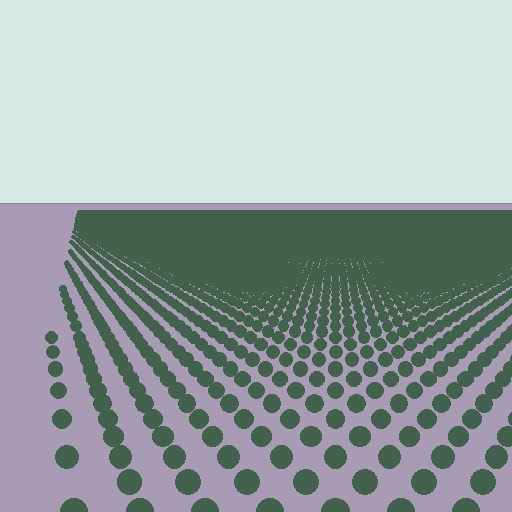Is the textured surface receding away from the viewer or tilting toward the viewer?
The surface is receding away from the viewer. Texture elements get smaller and denser toward the top.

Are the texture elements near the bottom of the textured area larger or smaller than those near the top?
Larger. Near the bottom, elements are closer to the viewer and appear at a bigger on-screen size.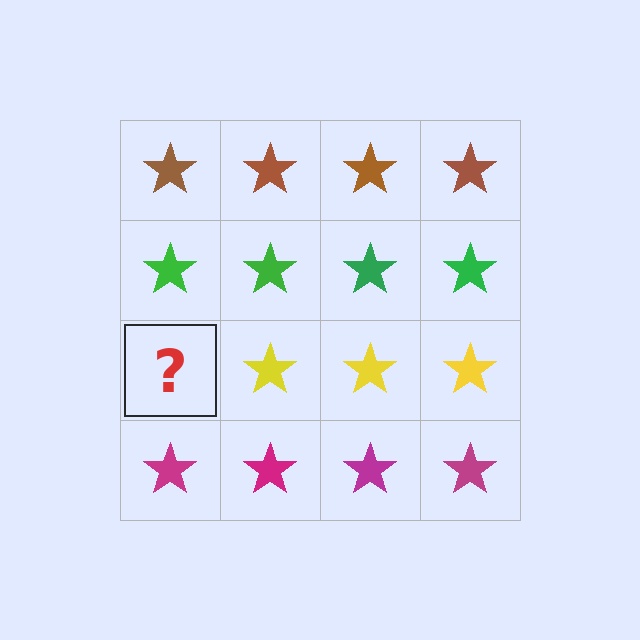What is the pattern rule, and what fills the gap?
The rule is that each row has a consistent color. The gap should be filled with a yellow star.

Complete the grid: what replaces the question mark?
The question mark should be replaced with a yellow star.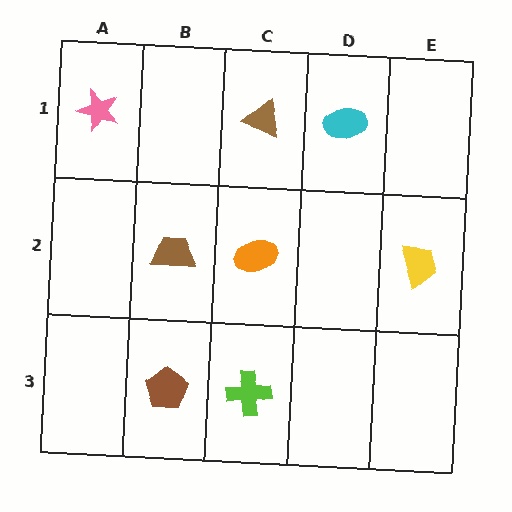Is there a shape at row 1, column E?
No, that cell is empty.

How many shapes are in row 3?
2 shapes.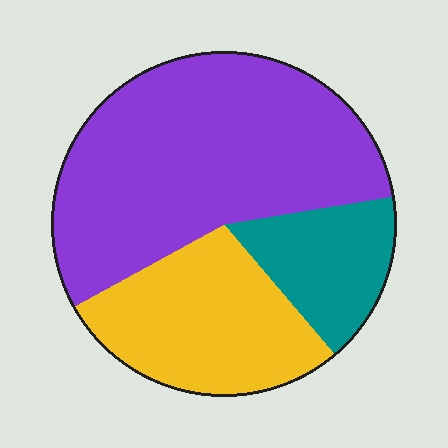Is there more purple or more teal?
Purple.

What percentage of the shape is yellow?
Yellow takes up about one quarter (1/4) of the shape.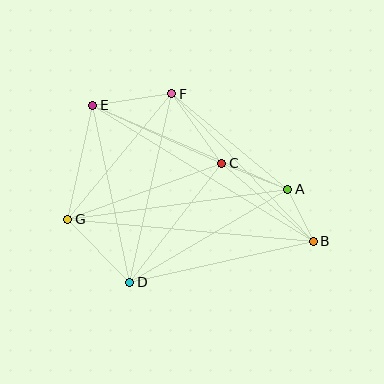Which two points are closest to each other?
Points A and B are closest to each other.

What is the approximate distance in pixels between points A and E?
The distance between A and E is approximately 213 pixels.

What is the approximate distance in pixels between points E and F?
The distance between E and F is approximately 80 pixels.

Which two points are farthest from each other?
Points B and E are farthest from each other.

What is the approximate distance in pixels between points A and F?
The distance between A and F is approximately 150 pixels.